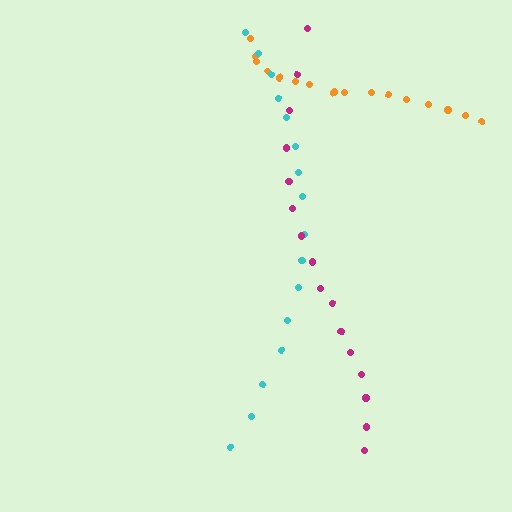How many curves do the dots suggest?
There are 3 distinct paths.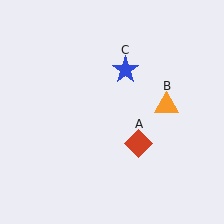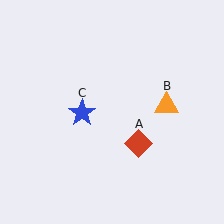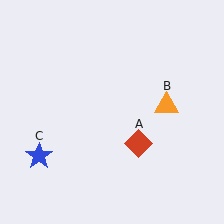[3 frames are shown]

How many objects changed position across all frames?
1 object changed position: blue star (object C).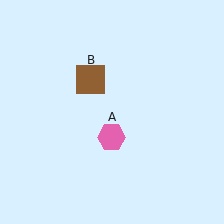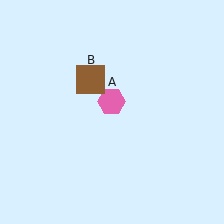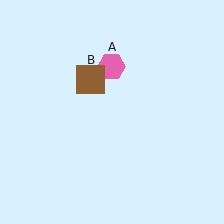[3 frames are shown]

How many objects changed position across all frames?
1 object changed position: pink hexagon (object A).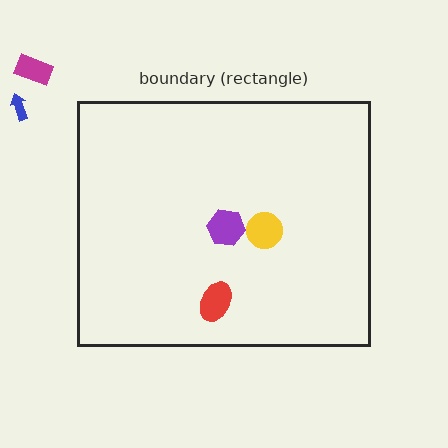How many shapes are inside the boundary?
3 inside, 2 outside.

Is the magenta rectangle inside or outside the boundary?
Outside.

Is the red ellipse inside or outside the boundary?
Inside.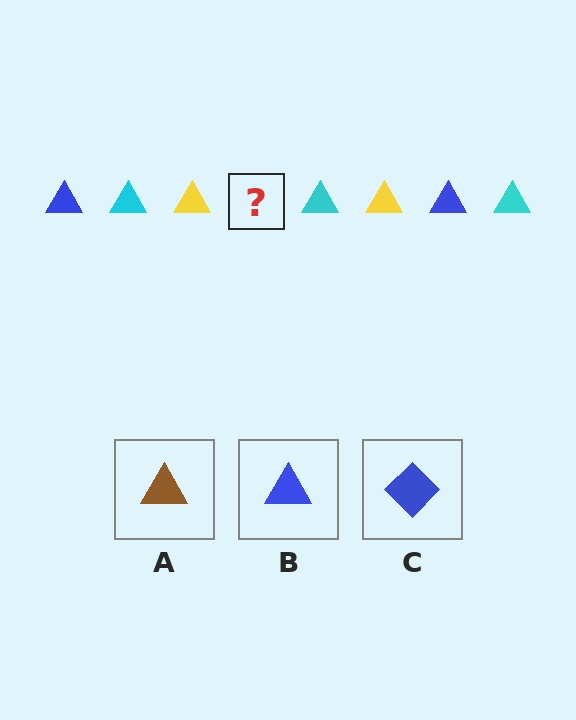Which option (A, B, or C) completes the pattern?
B.